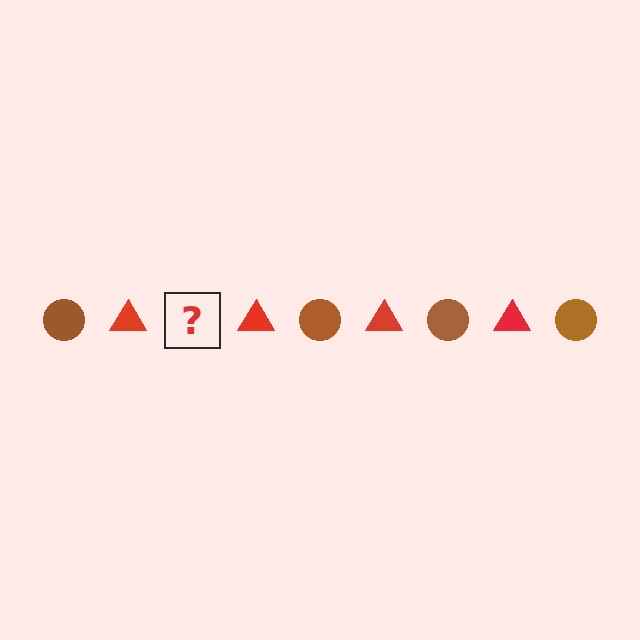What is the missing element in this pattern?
The missing element is a brown circle.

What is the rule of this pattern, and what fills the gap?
The rule is that the pattern alternates between brown circle and red triangle. The gap should be filled with a brown circle.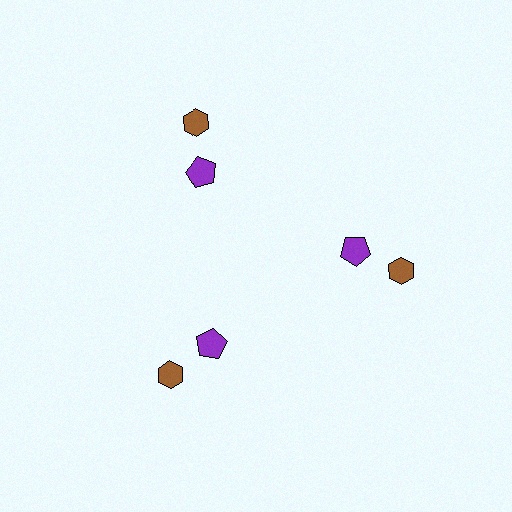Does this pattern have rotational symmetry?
Yes, this pattern has 3-fold rotational symmetry. It looks the same after rotating 120 degrees around the center.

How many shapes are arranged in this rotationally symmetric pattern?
There are 6 shapes, arranged in 3 groups of 2.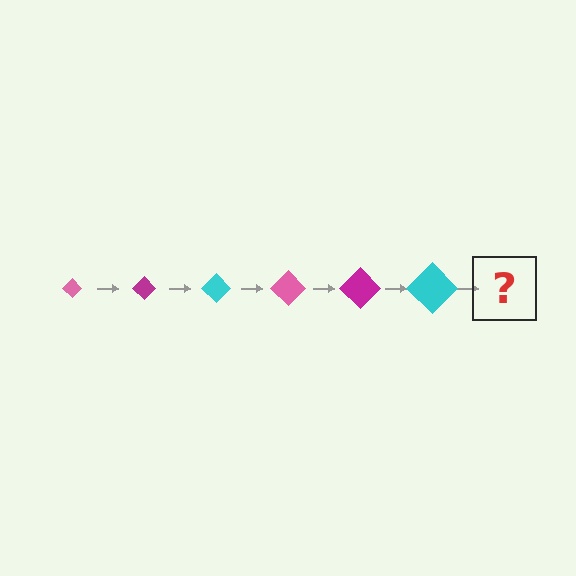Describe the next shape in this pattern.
It should be a pink diamond, larger than the previous one.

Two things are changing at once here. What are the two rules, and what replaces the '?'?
The two rules are that the diamond grows larger each step and the color cycles through pink, magenta, and cyan. The '?' should be a pink diamond, larger than the previous one.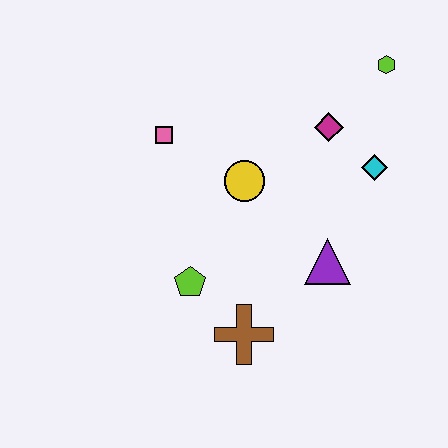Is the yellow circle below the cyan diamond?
Yes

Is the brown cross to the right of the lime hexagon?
No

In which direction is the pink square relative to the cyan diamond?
The pink square is to the left of the cyan diamond.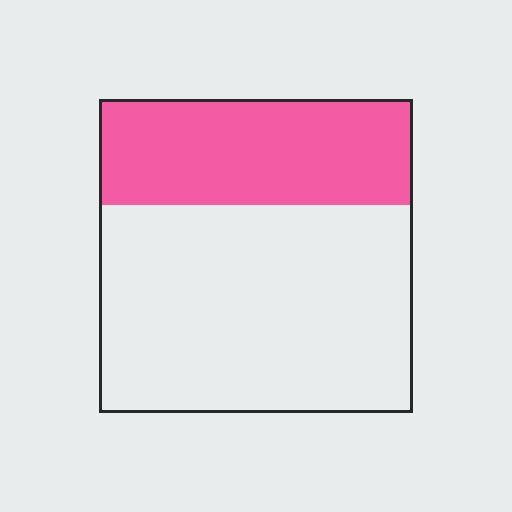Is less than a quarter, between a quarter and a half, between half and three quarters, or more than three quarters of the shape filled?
Between a quarter and a half.